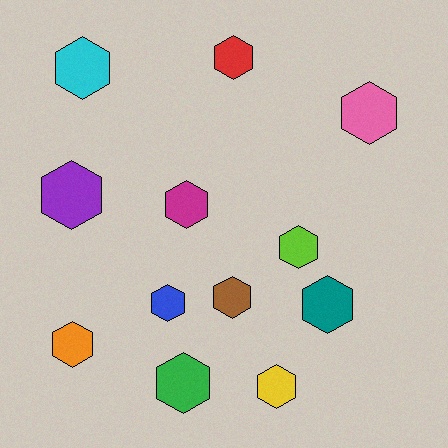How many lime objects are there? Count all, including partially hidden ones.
There is 1 lime object.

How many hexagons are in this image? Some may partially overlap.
There are 12 hexagons.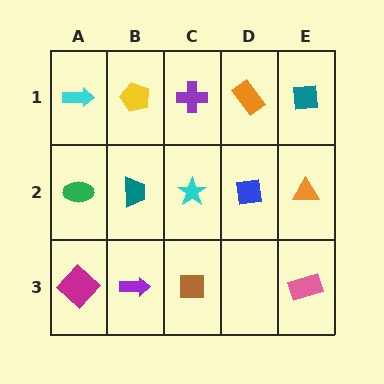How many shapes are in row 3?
4 shapes.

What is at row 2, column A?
A green ellipse.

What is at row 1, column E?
A teal square.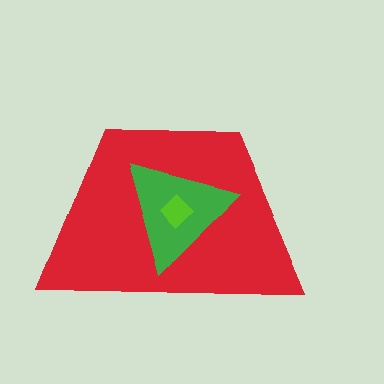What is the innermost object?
The lime diamond.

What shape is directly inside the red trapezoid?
The green triangle.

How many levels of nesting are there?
3.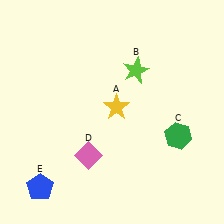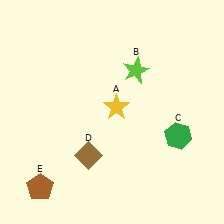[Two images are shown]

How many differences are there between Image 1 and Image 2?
There are 2 differences between the two images.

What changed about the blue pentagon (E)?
In Image 1, E is blue. In Image 2, it changed to brown.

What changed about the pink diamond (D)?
In Image 1, D is pink. In Image 2, it changed to brown.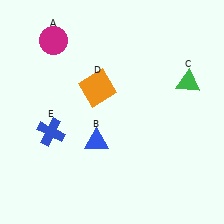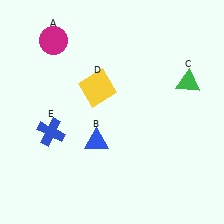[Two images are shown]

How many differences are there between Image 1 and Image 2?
There is 1 difference between the two images.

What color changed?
The square (D) changed from orange in Image 1 to yellow in Image 2.